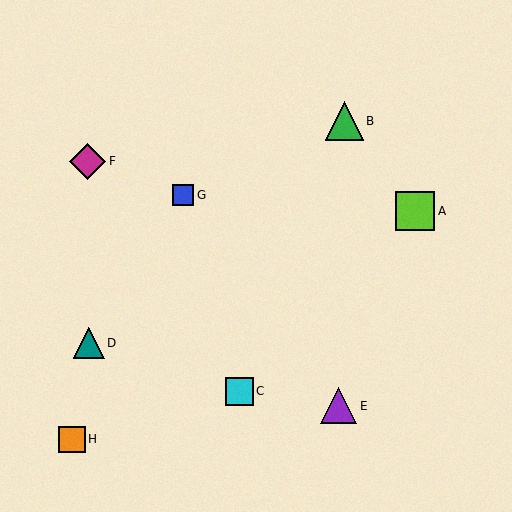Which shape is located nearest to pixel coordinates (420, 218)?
The lime square (labeled A) at (415, 211) is nearest to that location.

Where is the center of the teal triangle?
The center of the teal triangle is at (89, 343).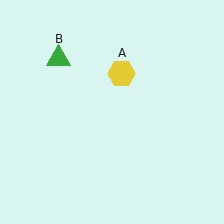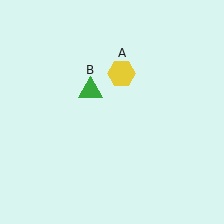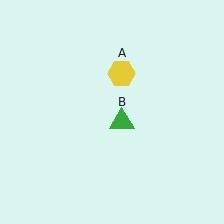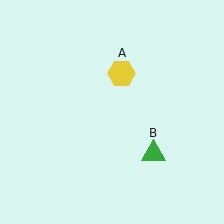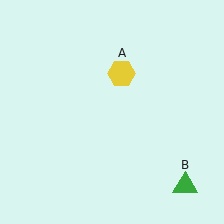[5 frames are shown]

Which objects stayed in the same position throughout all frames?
Yellow hexagon (object A) remained stationary.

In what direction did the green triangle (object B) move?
The green triangle (object B) moved down and to the right.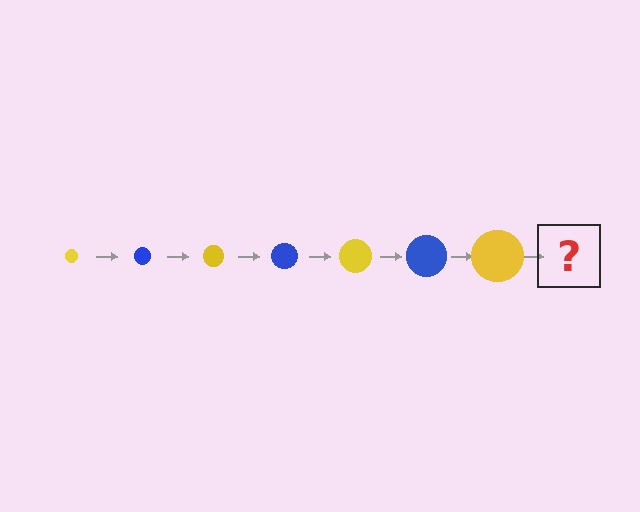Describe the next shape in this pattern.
It should be a blue circle, larger than the previous one.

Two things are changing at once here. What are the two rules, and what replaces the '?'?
The two rules are that the circle grows larger each step and the color cycles through yellow and blue. The '?' should be a blue circle, larger than the previous one.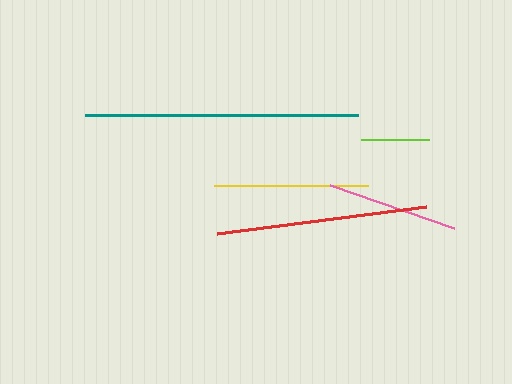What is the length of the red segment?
The red segment is approximately 211 pixels long.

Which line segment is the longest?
The teal line is the longest at approximately 273 pixels.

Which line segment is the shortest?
The lime line is the shortest at approximately 68 pixels.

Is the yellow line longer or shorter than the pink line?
The yellow line is longer than the pink line.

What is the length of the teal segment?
The teal segment is approximately 273 pixels long.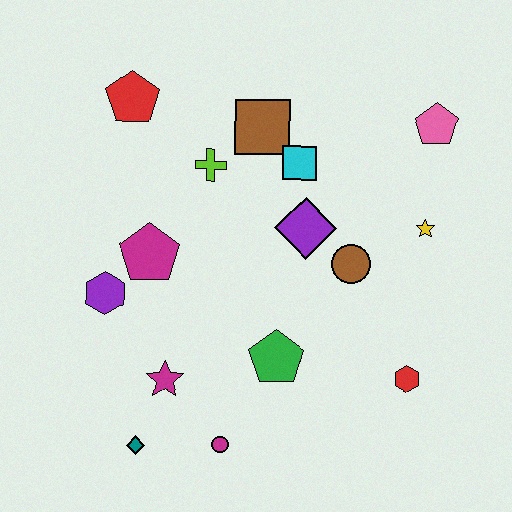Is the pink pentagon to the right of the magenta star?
Yes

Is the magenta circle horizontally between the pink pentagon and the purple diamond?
No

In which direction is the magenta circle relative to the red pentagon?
The magenta circle is below the red pentagon.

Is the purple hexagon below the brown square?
Yes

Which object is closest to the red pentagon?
The lime cross is closest to the red pentagon.